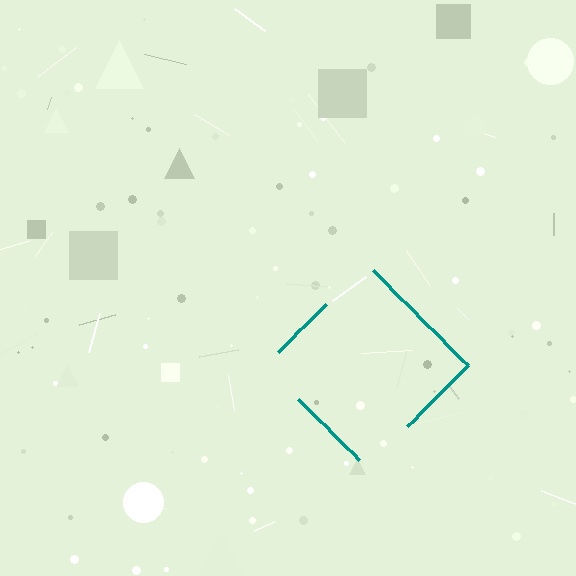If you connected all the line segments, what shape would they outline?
They would outline a diamond.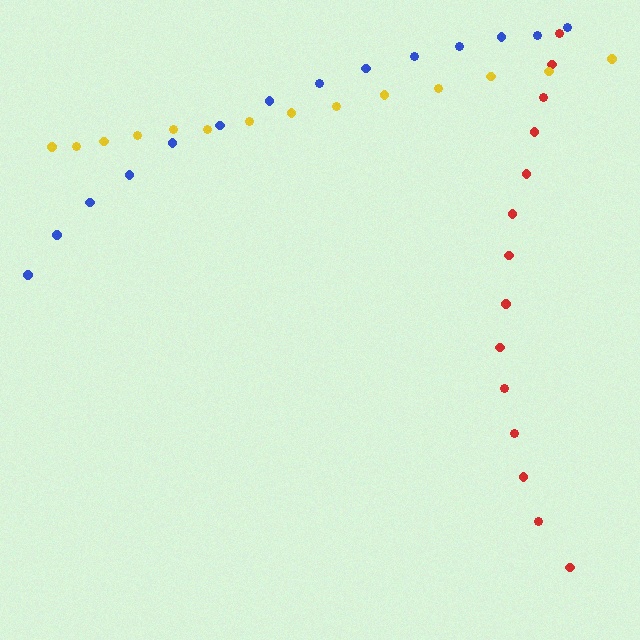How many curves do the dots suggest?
There are 3 distinct paths.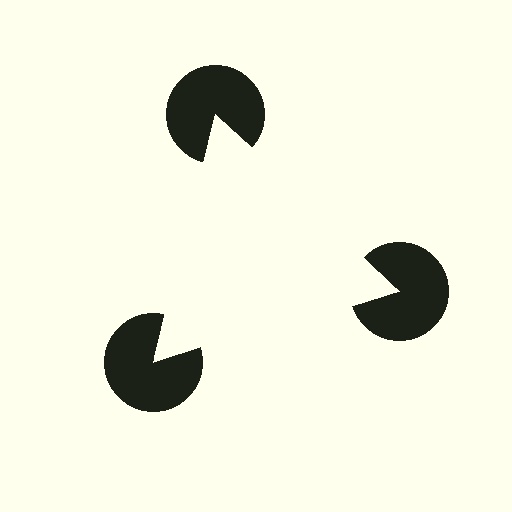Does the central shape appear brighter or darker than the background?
It typically appears slightly brighter than the background, even though no actual brightness change is drawn.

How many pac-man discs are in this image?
There are 3 — one at each vertex of the illusory triangle.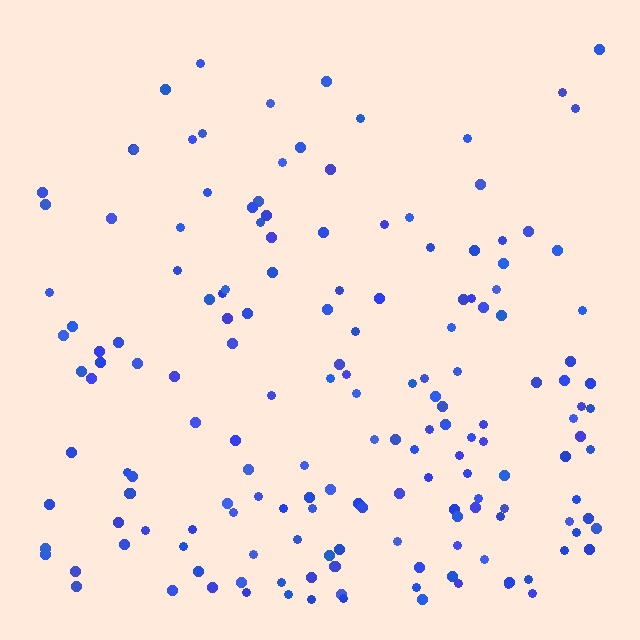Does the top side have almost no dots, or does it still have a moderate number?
Still a moderate number, just noticeably fewer than the bottom.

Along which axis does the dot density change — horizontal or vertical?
Vertical.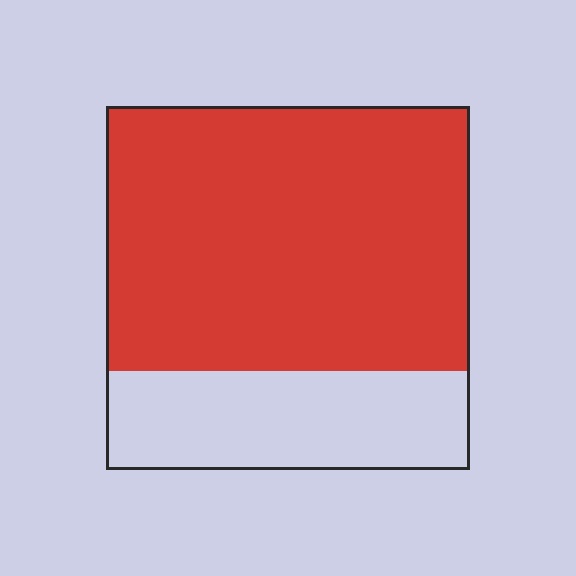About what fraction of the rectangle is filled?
About three quarters (3/4).